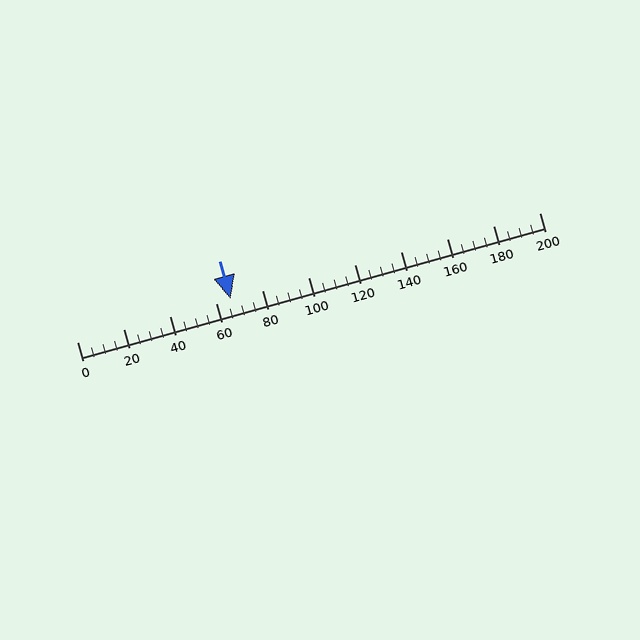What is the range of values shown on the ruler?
The ruler shows values from 0 to 200.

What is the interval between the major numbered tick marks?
The major tick marks are spaced 20 units apart.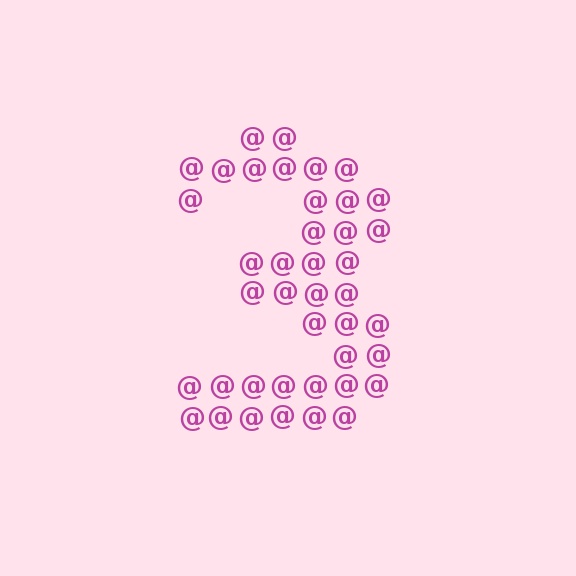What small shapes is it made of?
It is made of small at signs.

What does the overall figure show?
The overall figure shows the digit 3.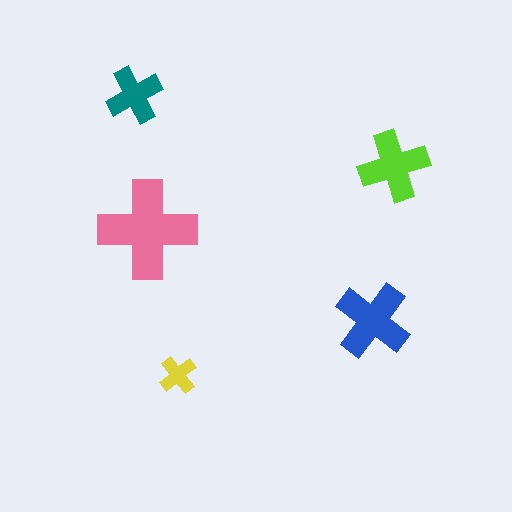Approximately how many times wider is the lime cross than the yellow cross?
About 2 times wider.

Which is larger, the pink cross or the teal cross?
The pink one.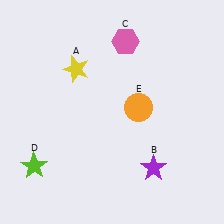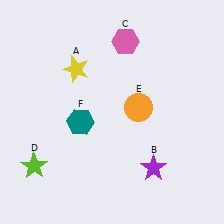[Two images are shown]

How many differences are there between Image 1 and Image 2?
There is 1 difference between the two images.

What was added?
A teal hexagon (F) was added in Image 2.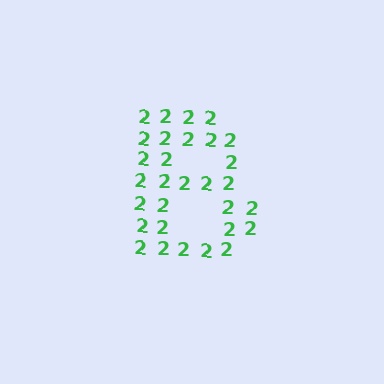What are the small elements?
The small elements are digit 2's.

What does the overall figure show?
The overall figure shows the letter B.